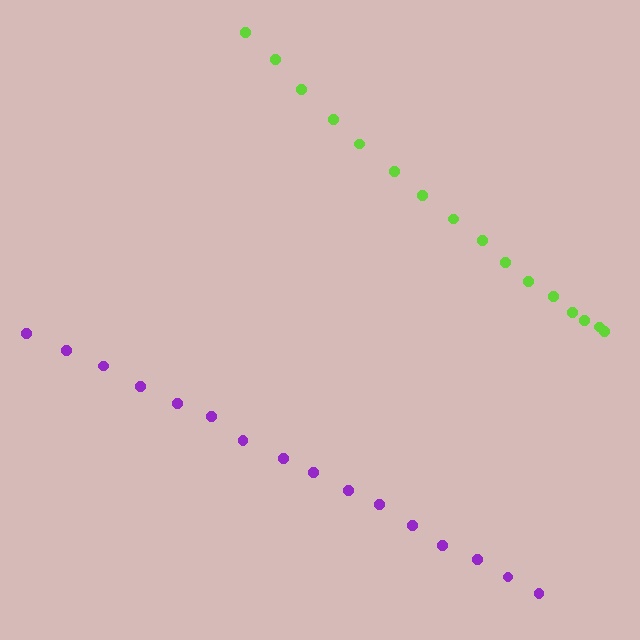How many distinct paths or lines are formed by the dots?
There are 2 distinct paths.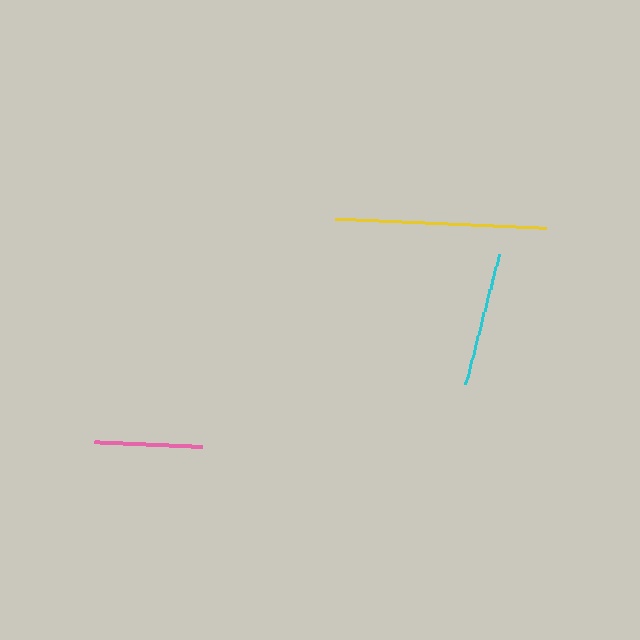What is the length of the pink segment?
The pink segment is approximately 109 pixels long.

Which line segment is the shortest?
The pink line is the shortest at approximately 109 pixels.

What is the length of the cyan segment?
The cyan segment is approximately 135 pixels long.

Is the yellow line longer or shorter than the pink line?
The yellow line is longer than the pink line.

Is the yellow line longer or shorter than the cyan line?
The yellow line is longer than the cyan line.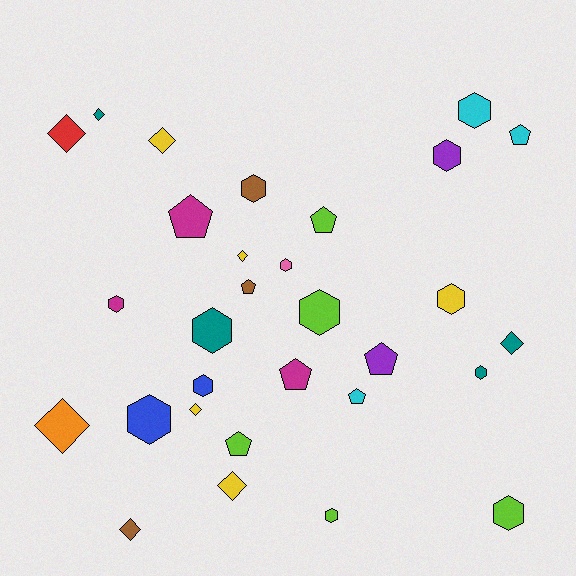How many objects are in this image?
There are 30 objects.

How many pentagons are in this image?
There are 8 pentagons.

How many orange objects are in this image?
There is 1 orange object.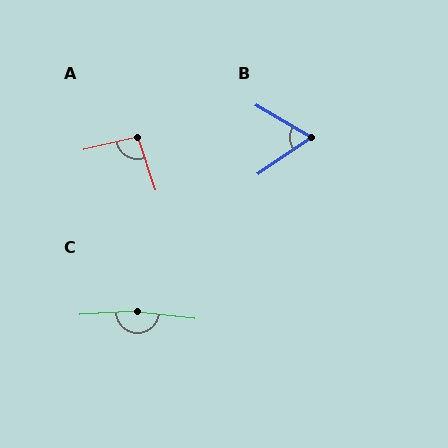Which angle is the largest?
C, at approximately 170 degrees.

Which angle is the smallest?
B, at approximately 65 degrees.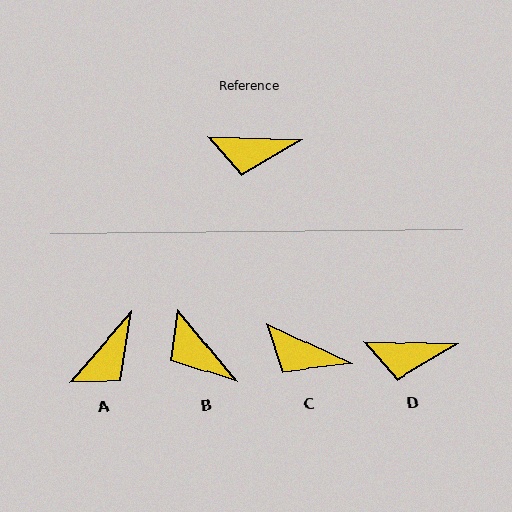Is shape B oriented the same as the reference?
No, it is off by about 49 degrees.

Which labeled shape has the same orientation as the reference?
D.